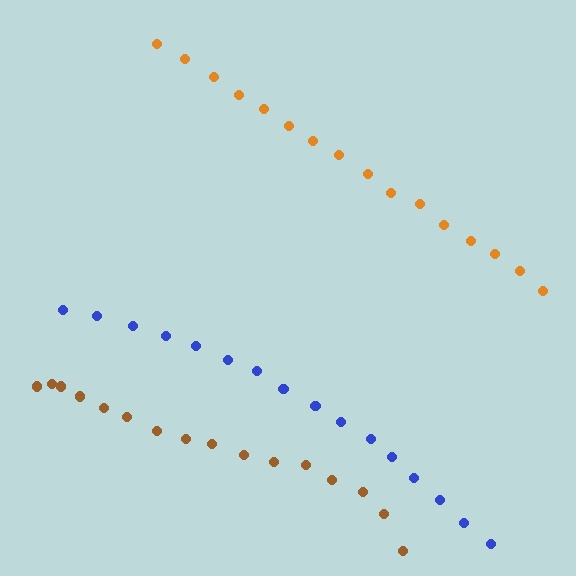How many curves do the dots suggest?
There are 3 distinct paths.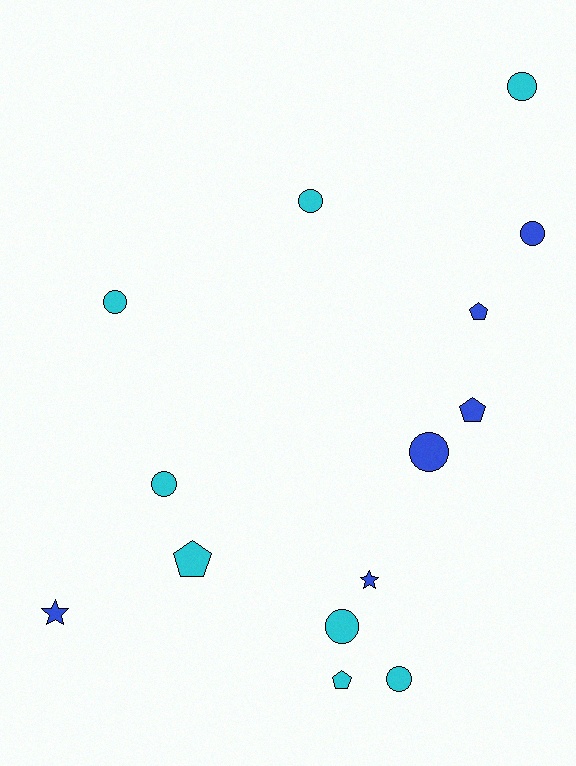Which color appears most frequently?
Cyan, with 8 objects.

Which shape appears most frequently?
Circle, with 8 objects.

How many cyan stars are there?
There are no cyan stars.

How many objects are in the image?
There are 14 objects.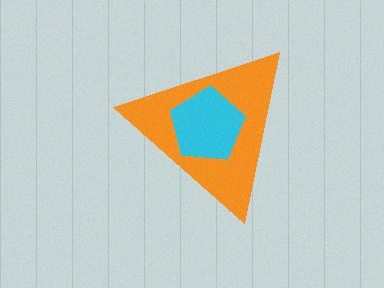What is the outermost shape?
The orange triangle.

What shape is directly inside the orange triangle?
The cyan pentagon.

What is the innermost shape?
The cyan pentagon.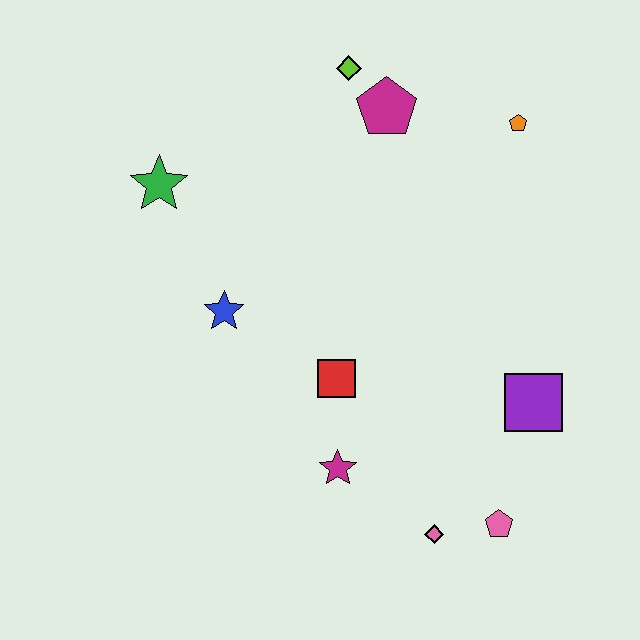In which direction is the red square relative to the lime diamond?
The red square is below the lime diamond.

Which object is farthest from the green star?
The pink pentagon is farthest from the green star.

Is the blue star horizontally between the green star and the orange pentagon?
Yes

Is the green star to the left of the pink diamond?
Yes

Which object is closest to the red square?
The magenta star is closest to the red square.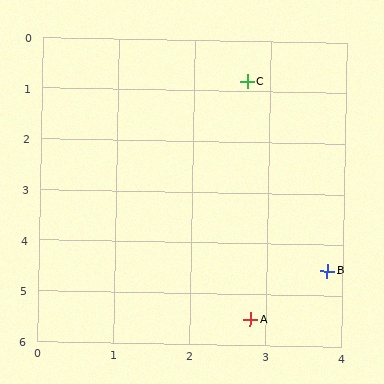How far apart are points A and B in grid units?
Points A and B are about 1.4 grid units apart.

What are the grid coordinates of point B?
Point B is at approximately (3.8, 4.5).